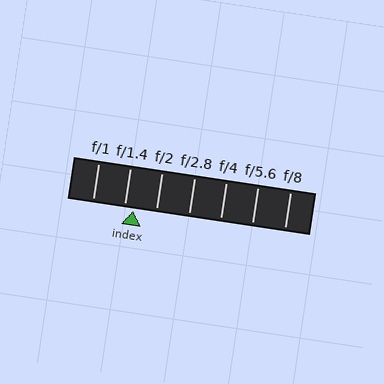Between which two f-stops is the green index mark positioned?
The index mark is between f/1.4 and f/2.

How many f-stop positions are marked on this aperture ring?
There are 7 f-stop positions marked.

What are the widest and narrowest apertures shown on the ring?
The widest aperture shown is f/1 and the narrowest is f/8.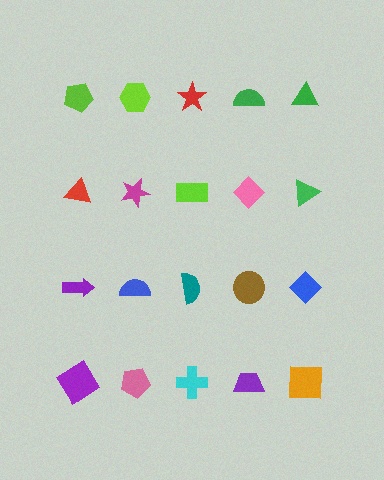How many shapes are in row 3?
5 shapes.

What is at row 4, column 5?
An orange square.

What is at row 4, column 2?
A pink pentagon.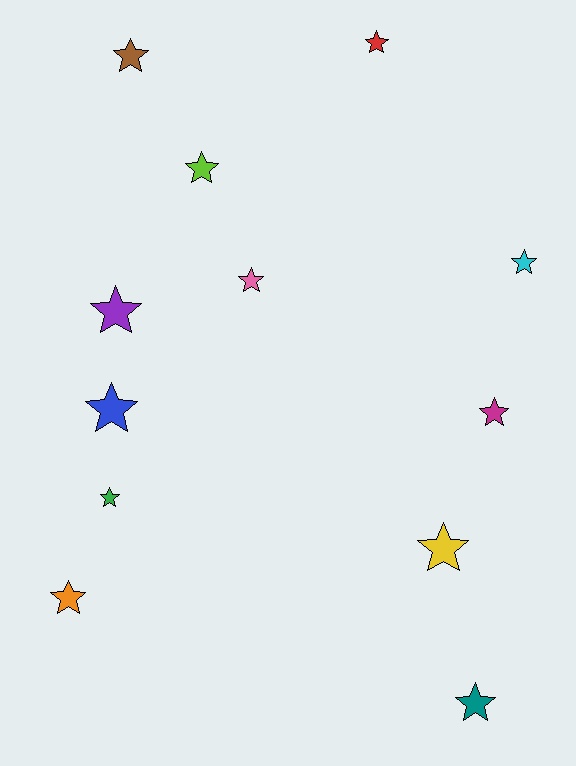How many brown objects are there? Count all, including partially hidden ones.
There is 1 brown object.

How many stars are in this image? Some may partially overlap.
There are 12 stars.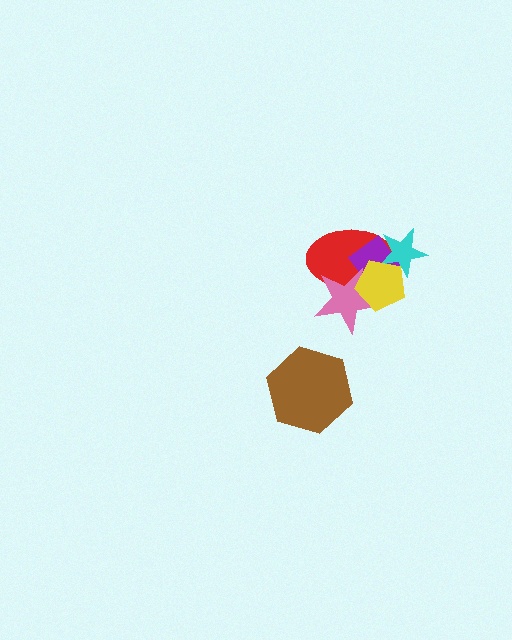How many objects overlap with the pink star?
3 objects overlap with the pink star.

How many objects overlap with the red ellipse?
4 objects overlap with the red ellipse.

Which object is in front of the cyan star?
The yellow pentagon is in front of the cyan star.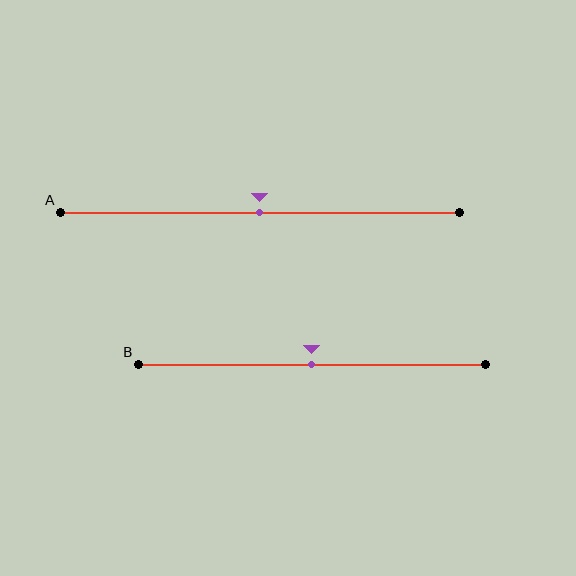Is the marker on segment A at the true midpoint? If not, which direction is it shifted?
Yes, the marker on segment A is at the true midpoint.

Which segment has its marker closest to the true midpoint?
Segment A has its marker closest to the true midpoint.